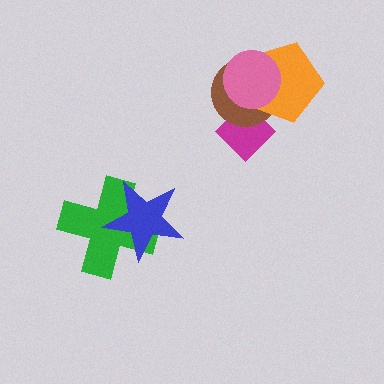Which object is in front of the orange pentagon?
The pink circle is in front of the orange pentagon.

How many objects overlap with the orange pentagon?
3 objects overlap with the orange pentagon.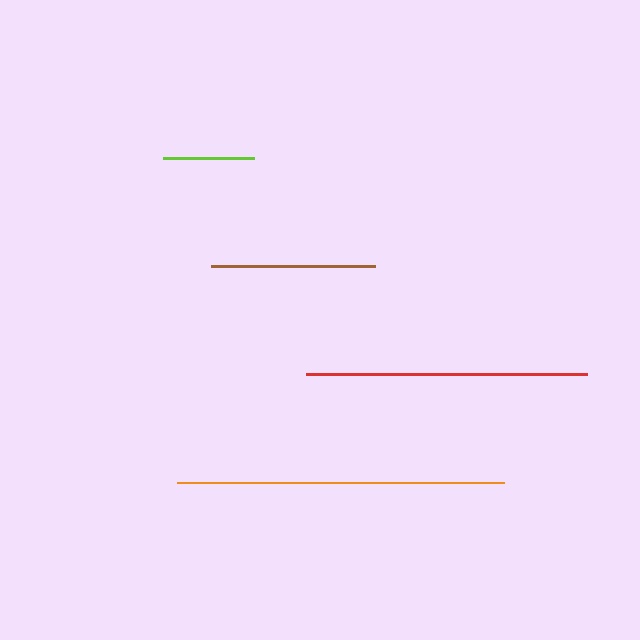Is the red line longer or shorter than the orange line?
The orange line is longer than the red line.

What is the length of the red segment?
The red segment is approximately 281 pixels long.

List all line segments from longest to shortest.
From longest to shortest: orange, red, brown, lime.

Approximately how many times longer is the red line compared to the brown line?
The red line is approximately 1.7 times the length of the brown line.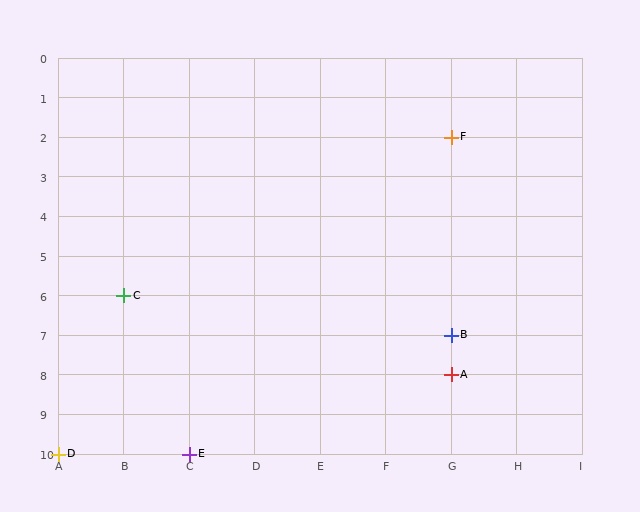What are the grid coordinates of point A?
Point A is at grid coordinates (G, 8).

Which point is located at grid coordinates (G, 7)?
Point B is at (G, 7).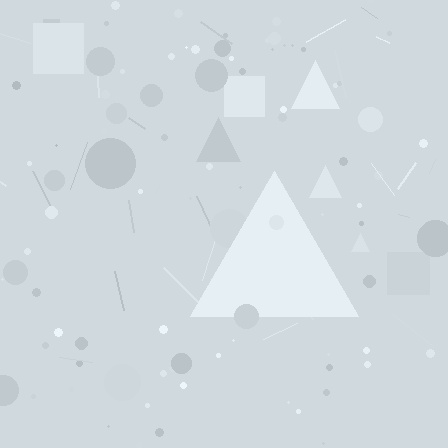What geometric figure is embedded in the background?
A triangle is embedded in the background.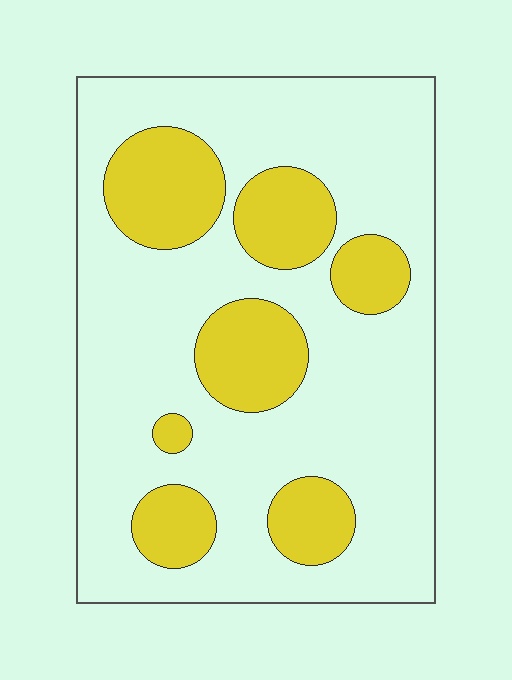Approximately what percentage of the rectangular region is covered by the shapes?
Approximately 25%.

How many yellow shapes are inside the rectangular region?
7.